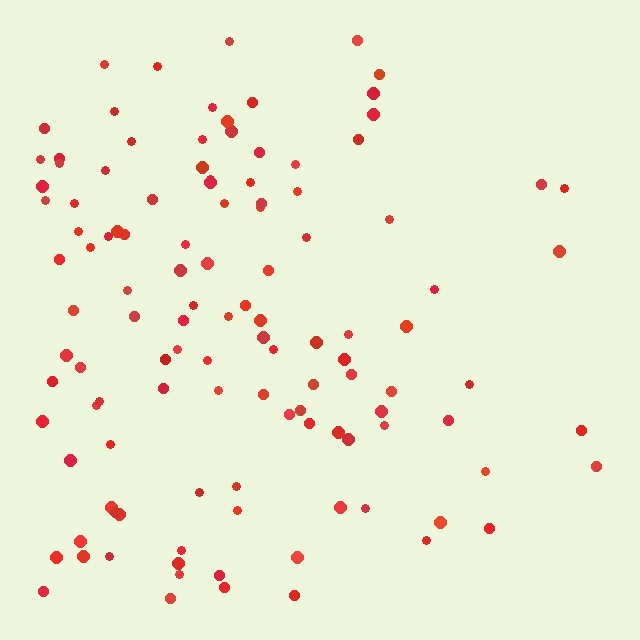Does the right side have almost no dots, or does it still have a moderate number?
Still a moderate number, just noticeably fewer than the left.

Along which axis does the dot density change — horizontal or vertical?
Horizontal.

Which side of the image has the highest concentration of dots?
The left.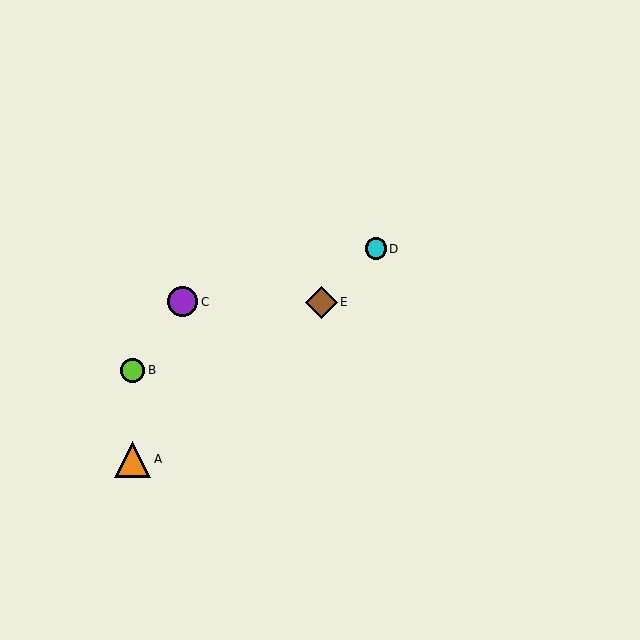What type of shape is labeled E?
Shape E is a brown diamond.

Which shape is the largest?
The orange triangle (labeled A) is the largest.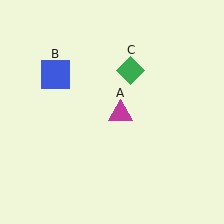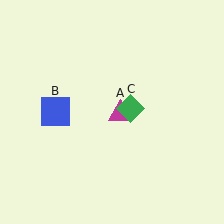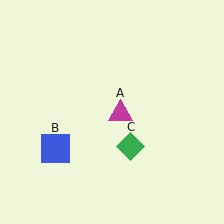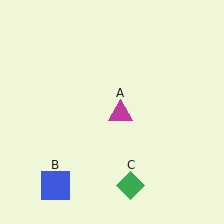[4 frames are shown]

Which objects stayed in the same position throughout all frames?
Magenta triangle (object A) remained stationary.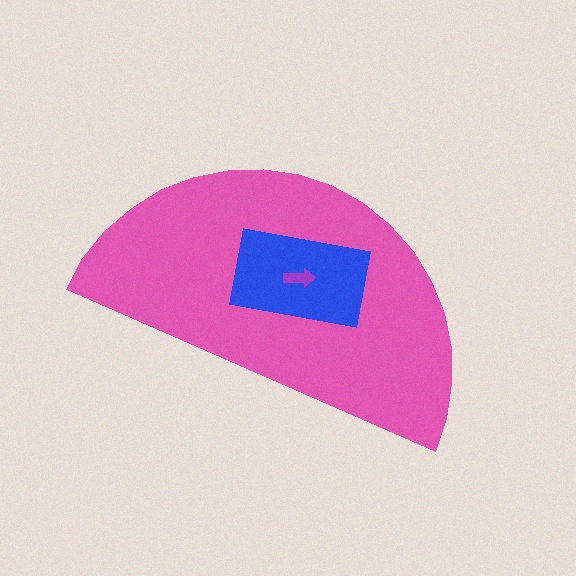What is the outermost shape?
The pink semicircle.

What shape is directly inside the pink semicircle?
The blue rectangle.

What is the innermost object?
The purple arrow.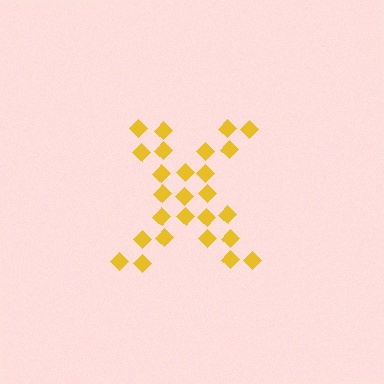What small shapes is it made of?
It is made of small diamonds.